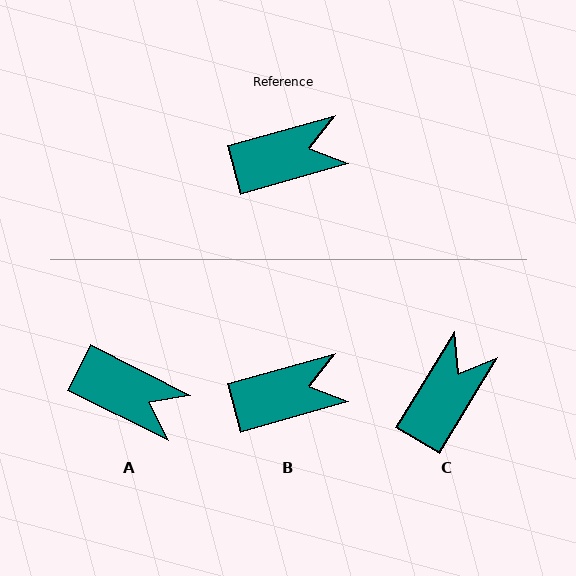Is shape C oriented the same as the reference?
No, it is off by about 43 degrees.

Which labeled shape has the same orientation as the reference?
B.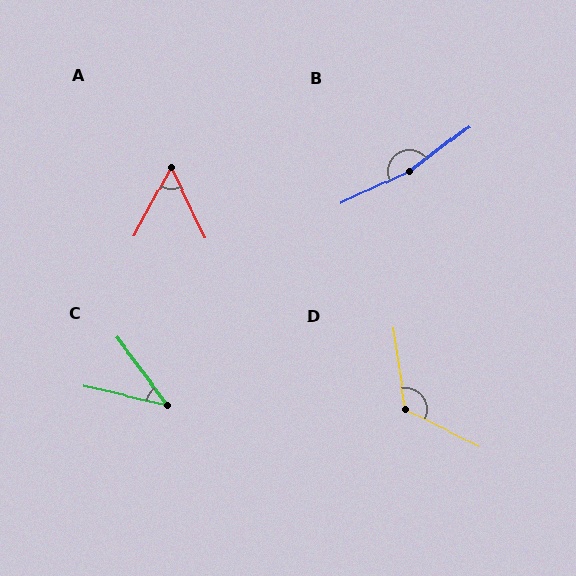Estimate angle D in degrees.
Approximately 124 degrees.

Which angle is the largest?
B, at approximately 168 degrees.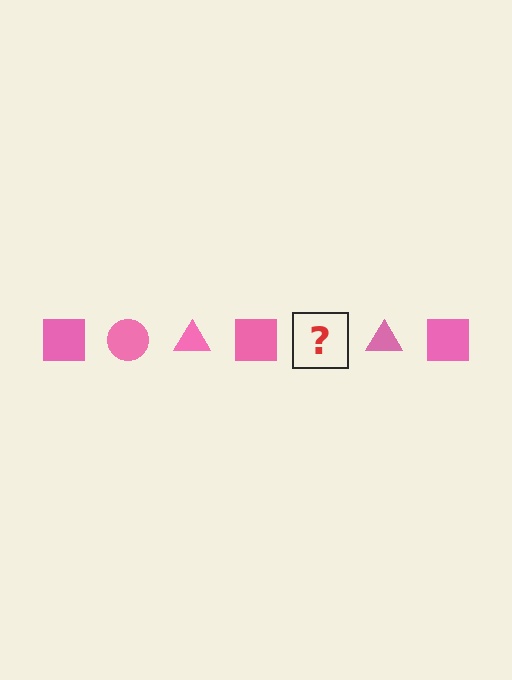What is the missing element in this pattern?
The missing element is a pink circle.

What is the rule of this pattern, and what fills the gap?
The rule is that the pattern cycles through square, circle, triangle shapes in pink. The gap should be filled with a pink circle.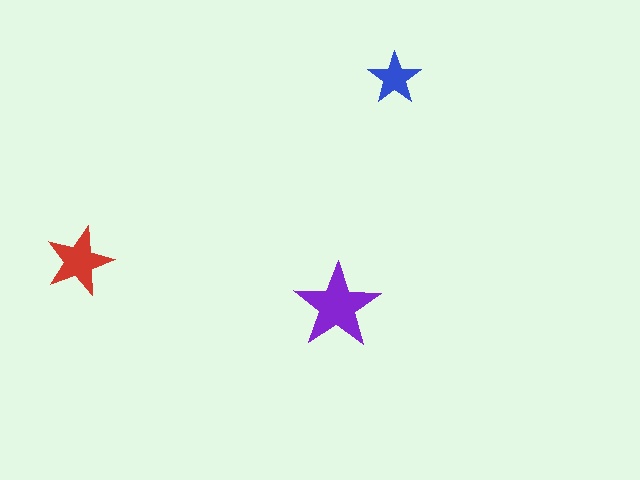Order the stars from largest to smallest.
the purple one, the red one, the blue one.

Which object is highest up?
The blue star is topmost.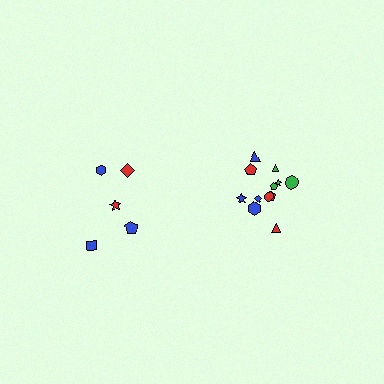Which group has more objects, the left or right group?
The right group.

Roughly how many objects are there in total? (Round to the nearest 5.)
Roughly 15 objects in total.